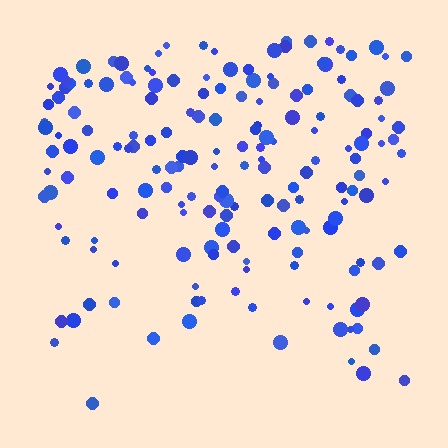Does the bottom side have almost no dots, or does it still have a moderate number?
Still a moderate number, just noticeably fewer than the top.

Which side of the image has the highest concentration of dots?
The top.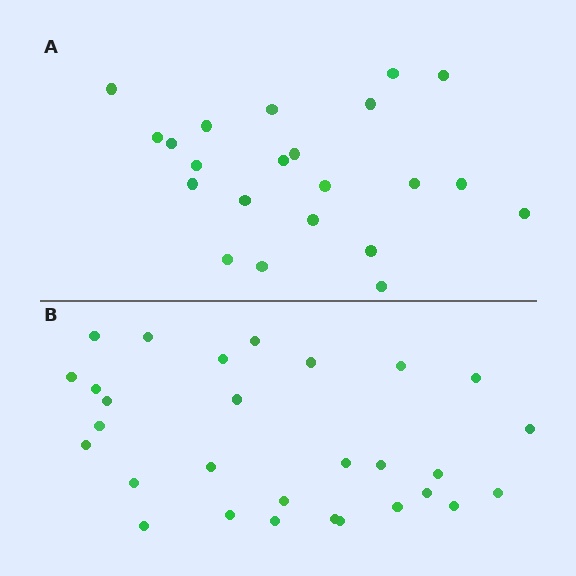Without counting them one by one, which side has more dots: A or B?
Region B (the bottom region) has more dots.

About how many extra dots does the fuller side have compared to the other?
Region B has roughly 8 or so more dots than region A.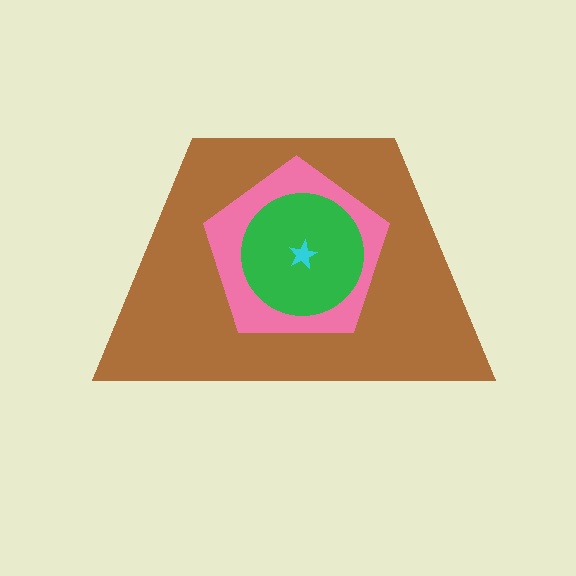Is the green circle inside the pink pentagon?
Yes.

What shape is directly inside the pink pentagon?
The green circle.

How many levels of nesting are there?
4.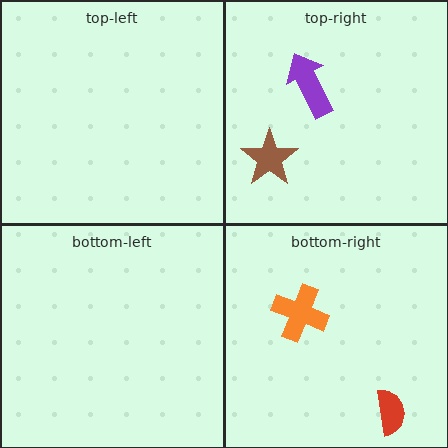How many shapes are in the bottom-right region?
2.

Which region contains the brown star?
The top-right region.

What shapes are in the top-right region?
The brown star, the purple arrow.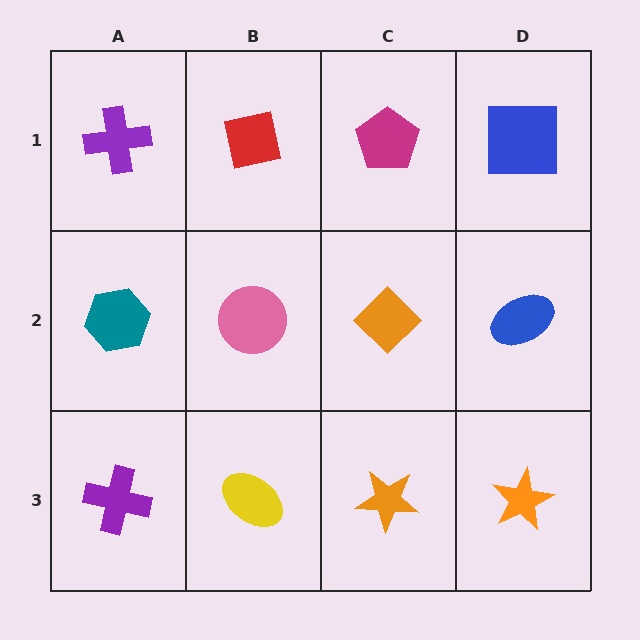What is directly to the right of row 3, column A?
A yellow ellipse.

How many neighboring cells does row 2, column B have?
4.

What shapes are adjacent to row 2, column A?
A purple cross (row 1, column A), a purple cross (row 3, column A), a pink circle (row 2, column B).